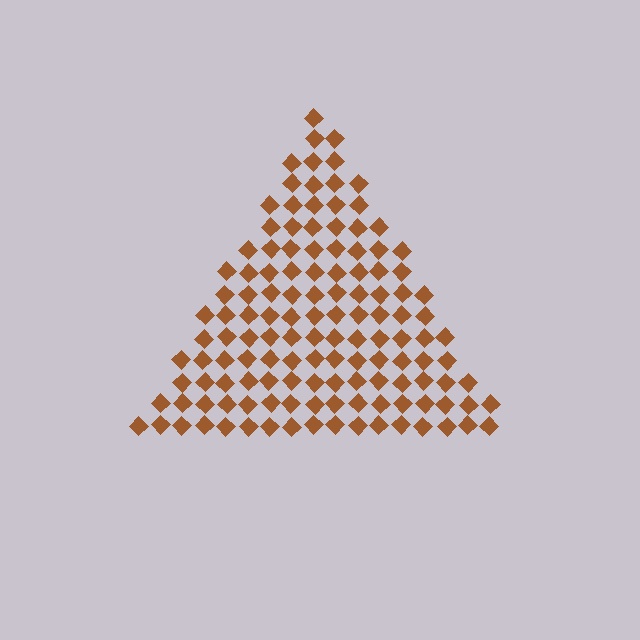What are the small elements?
The small elements are diamonds.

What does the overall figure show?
The overall figure shows a triangle.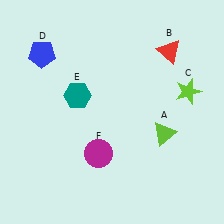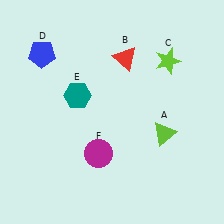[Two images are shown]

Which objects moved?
The objects that moved are: the red triangle (B), the lime star (C).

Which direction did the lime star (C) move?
The lime star (C) moved up.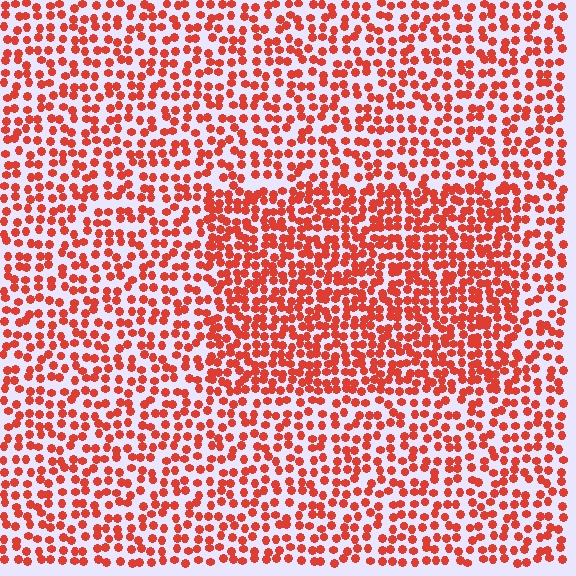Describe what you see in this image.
The image contains small red elements arranged at two different densities. A rectangle-shaped region is visible where the elements are more densely packed than the surrounding area.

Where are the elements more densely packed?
The elements are more densely packed inside the rectangle boundary.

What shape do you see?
I see a rectangle.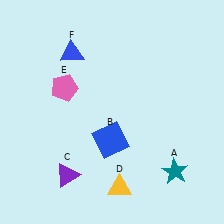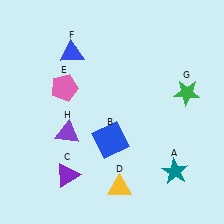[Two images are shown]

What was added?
A green star (G), a purple triangle (H) were added in Image 2.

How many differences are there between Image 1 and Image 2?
There are 2 differences between the two images.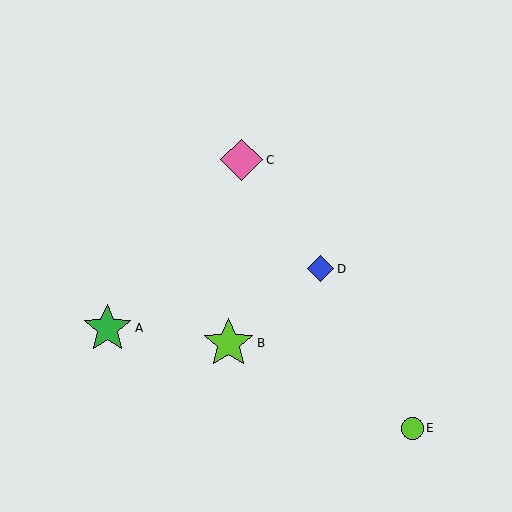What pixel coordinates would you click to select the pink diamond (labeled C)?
Click at (242, 160) to select the pink diamond C.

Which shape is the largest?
The lime star (labeled B) is the largest.